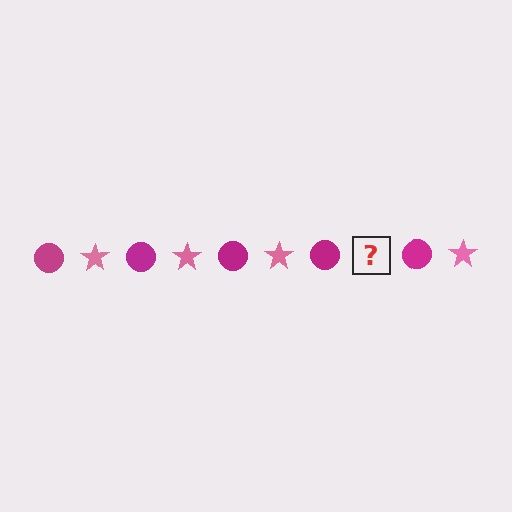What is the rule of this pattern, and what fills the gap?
The rule is that the pattern alternates between magenta circle and pink star. The gap should be filled with a pink star.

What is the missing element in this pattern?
The missing element is a pink star.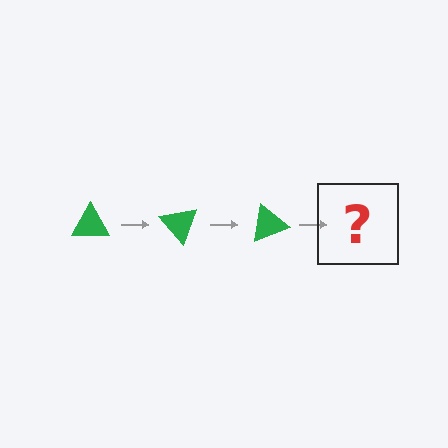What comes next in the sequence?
The next element should be a green triangle rotated 150 degrees.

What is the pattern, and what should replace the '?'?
The pattern is that the triangle rotates 50 degrees each step. The '?' should be a green triangle rotated 150 degrees.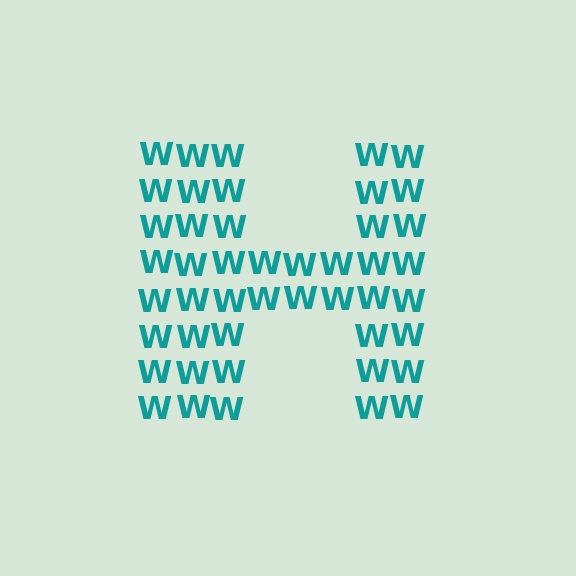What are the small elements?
The small elements are letter W's.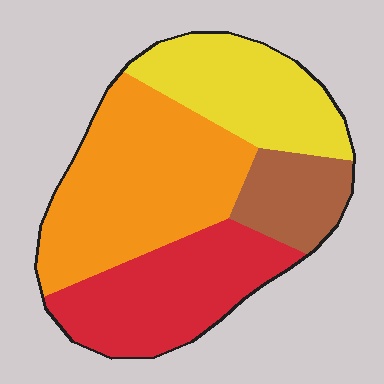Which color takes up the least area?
Brown, at roughly 10%.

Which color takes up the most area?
Orange, at roughly 40%.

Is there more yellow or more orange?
Orange.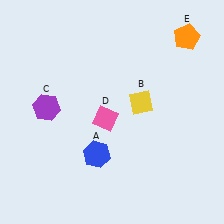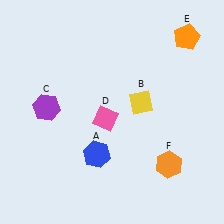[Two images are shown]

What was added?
An orange hexagon (F) was added in Image 2.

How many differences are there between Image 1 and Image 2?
There is 1 difference between the two images.